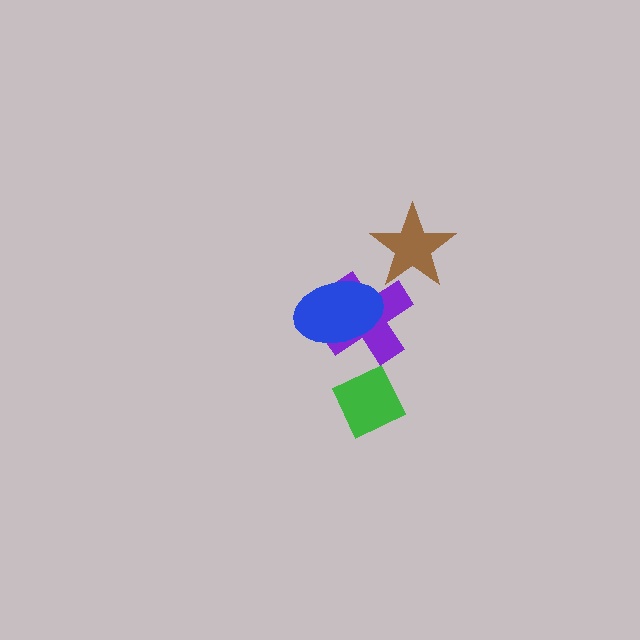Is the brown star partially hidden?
No, no other shape covers it.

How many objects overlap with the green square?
0 objects overlap with the green square.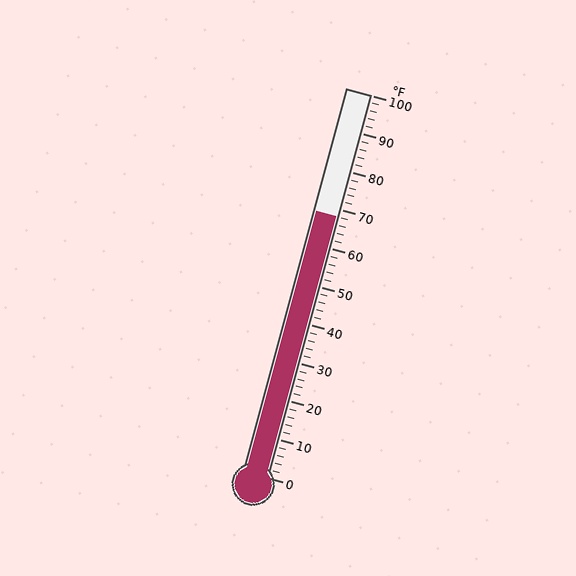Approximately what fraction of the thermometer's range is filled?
The thermometer is filled to approximately 70% of its range.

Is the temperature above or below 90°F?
The temperature is below 90°F.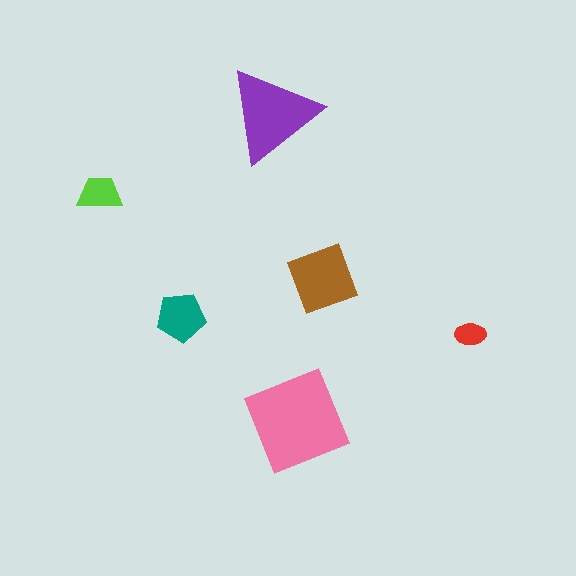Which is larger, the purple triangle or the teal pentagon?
The purple triangle.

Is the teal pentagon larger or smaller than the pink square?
Smaller.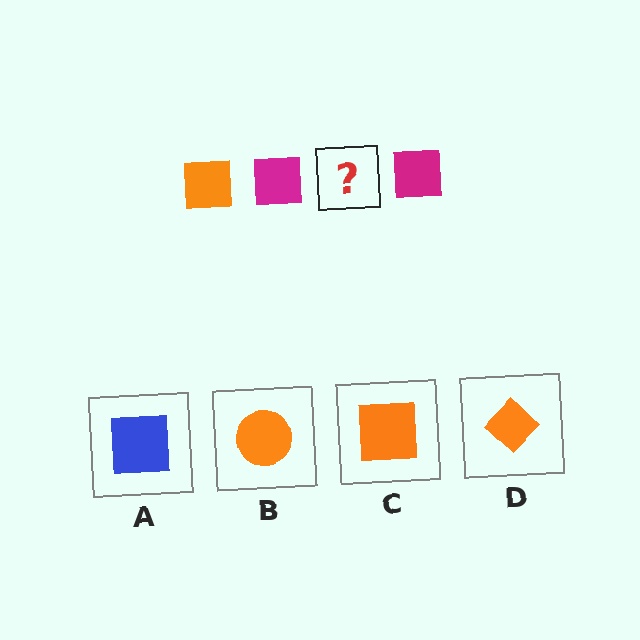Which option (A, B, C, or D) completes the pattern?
C.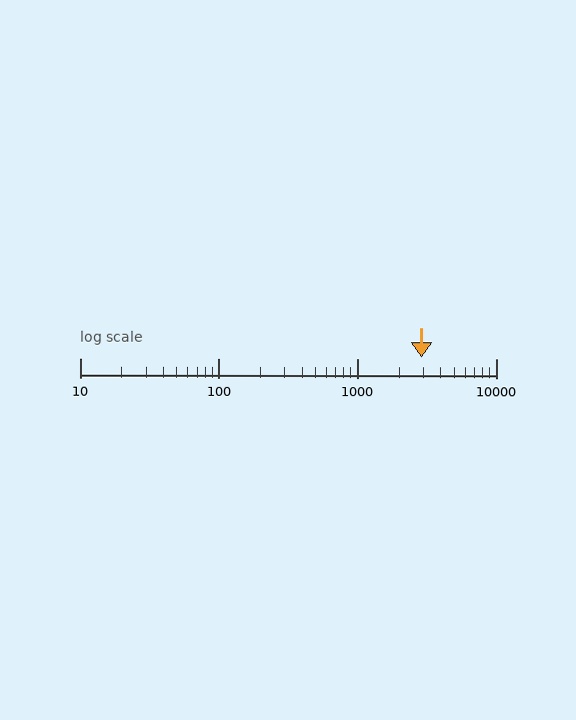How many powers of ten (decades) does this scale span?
The scale spans 3 decades, from 10 to 10000.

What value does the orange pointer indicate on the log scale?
The pointer indicates approximately 2900.